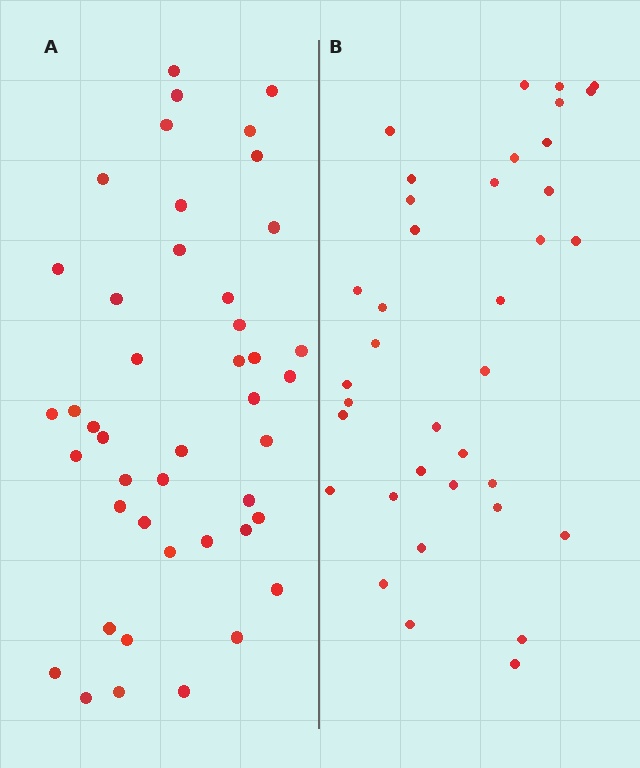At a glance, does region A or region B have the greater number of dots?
Region A (the left region) has more dots.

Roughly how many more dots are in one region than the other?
Region A has roughly 8 or so more dots than region B.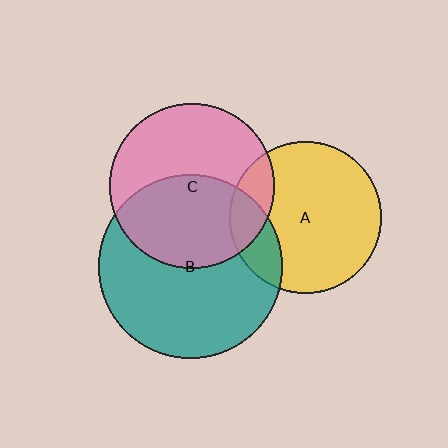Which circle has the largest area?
Circle B (teal).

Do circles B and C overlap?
Yes.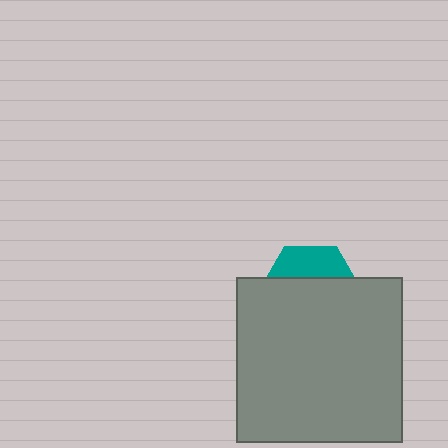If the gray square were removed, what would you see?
You would see the complete teal hexagon.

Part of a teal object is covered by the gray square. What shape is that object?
It is a hexagon.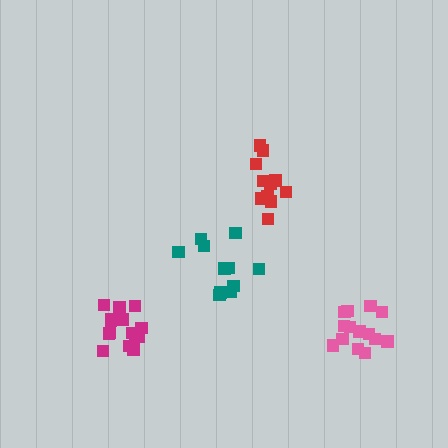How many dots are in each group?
Group 1: 11 dots, Group 2: 15 dots, Group 3: 11 dots, Group 4: 14 dots (51 total).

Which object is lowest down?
The pink cluster is bottommost.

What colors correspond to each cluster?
The clusters are colored: teal, magenta, red, pink.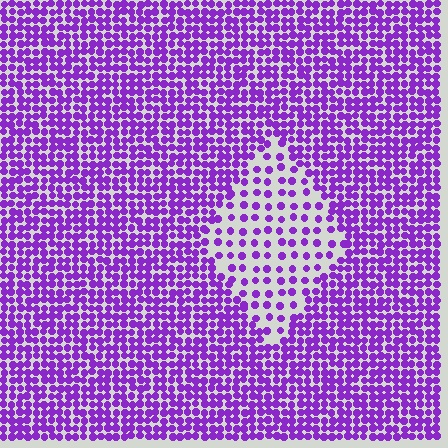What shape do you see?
I see a diamond.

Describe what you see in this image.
The image contains small purple elements arranged at two different densities. A diamond-shaped region is visible where the elements are less densely packed than the surrounding area.